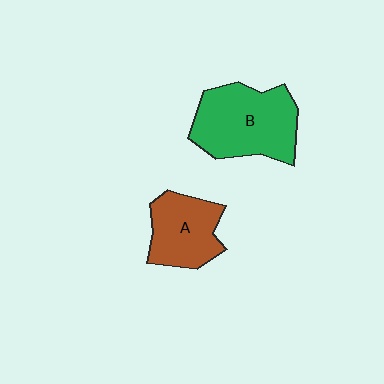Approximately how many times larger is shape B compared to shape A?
Approximately 1.5 times.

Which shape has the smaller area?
Shape A (brown).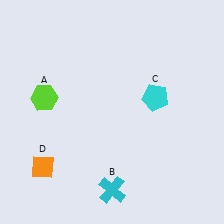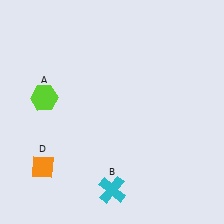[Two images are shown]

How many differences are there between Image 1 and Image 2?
There is 1 difference between the two images.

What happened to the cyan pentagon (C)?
The cyan pentagon (C) was removed in Image 2. It was in the top-right area of Image 1.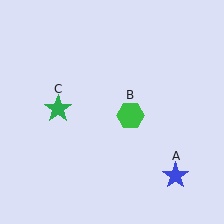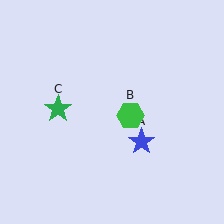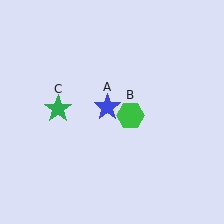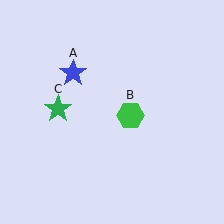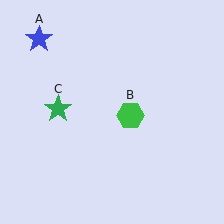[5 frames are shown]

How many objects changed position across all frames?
1 object changed position: blue star (object A).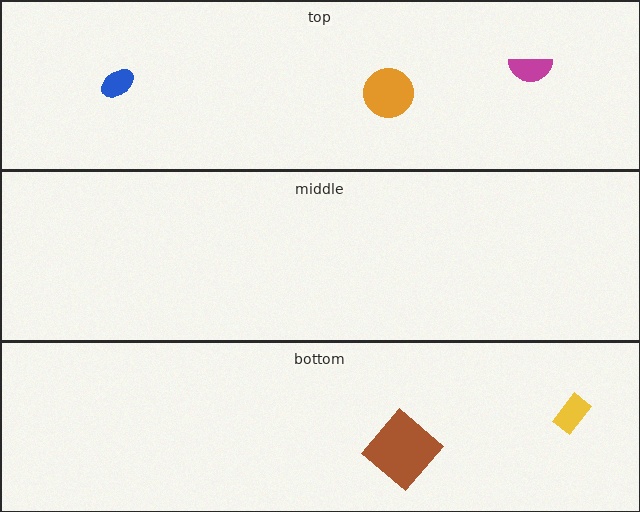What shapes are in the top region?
The orange circle, the magenta semicircle, the blue ellipse.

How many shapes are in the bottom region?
2.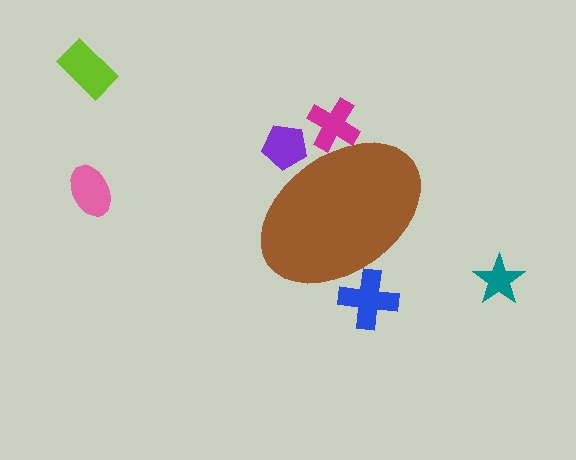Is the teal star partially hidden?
No, the teal star is fully visible.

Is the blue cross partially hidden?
Yes, the blue cross is partially hidden behind the brown ellipse.